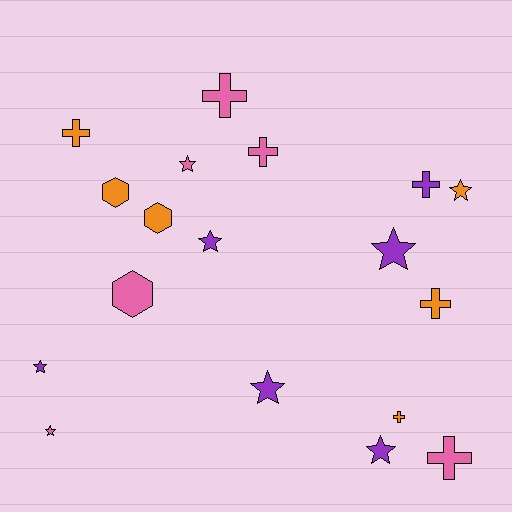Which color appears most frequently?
Purple, with 6 objects.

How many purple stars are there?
There are 5 purple stars.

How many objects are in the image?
There are 18 objects.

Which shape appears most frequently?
Star, with 8 objects.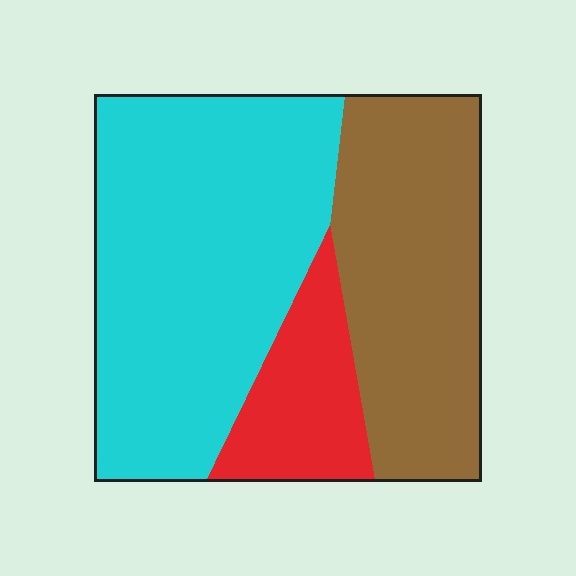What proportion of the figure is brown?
Brown takes up about one third (1/3) of the figure.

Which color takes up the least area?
Red, at roughly 15%.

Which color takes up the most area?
Cyan, at roughly 50%.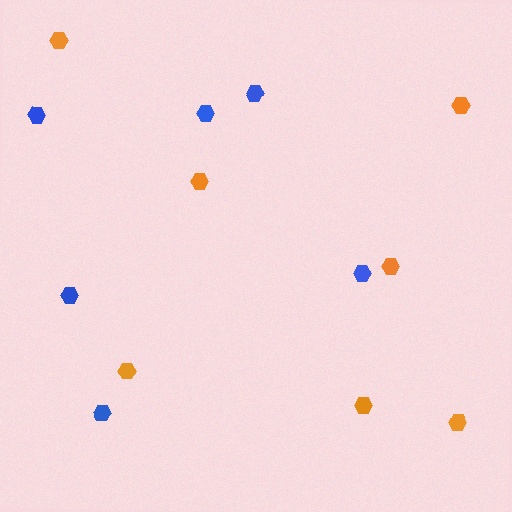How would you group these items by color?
There are 2 groups: one group of blue hexagons (6) and one group of orange hexagons (7).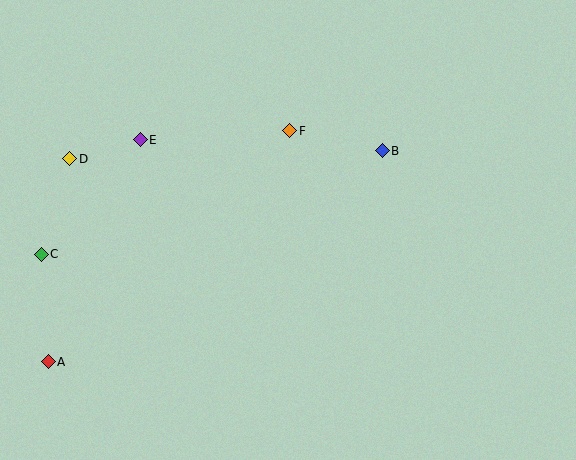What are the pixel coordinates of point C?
Point C is at (41, 254).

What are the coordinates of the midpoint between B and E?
The midpoint between B and E is at (261, 145).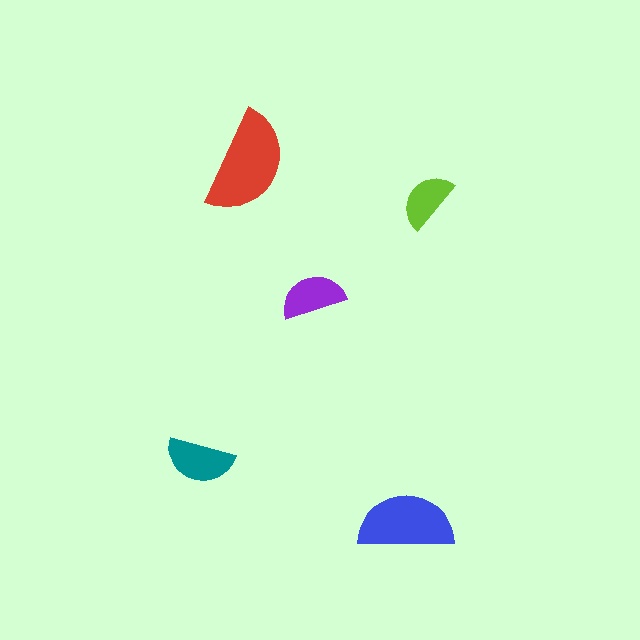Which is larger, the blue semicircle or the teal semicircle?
The blue one.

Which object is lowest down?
The blue semicircle is bottommost.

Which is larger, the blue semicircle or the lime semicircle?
The blue one.